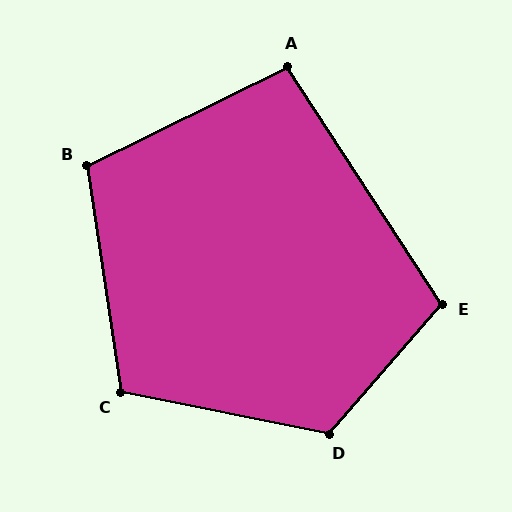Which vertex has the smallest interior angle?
A, at approximately 97 degrees.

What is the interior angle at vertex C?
Approximately 110 degrees (obtuse).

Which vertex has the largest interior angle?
D, at approximately 120 degrees.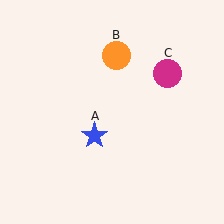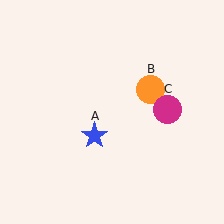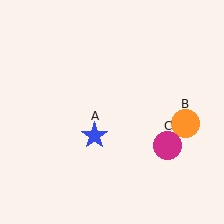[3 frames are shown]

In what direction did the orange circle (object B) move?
The orange circle (object B) moved down and to the right.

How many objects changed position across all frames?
2 objects changed position: orange circle (object B), magenta circle (object C).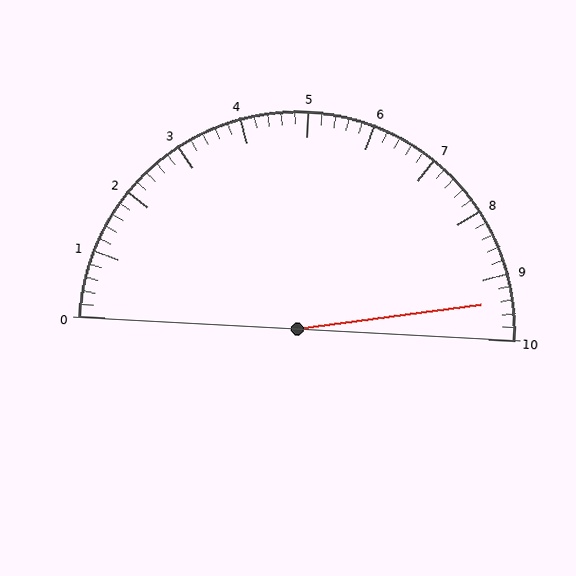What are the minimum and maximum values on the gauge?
The gauge ranges from 0 to 10.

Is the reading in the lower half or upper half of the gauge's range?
The reading is in the upper half of the range (0 to 10).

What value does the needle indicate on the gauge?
The needle indicates approximately 9.4.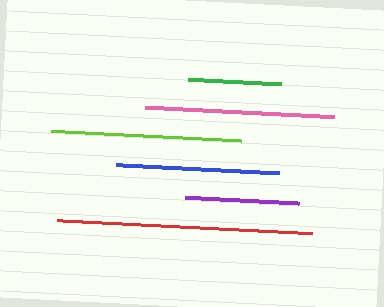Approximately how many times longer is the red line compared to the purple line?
The red line is approximately 2.2 times the length of the purple line.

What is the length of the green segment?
The green segment is approximately 93 pixels long.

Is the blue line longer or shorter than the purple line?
The blue line is longer than the purple line.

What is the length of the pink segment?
The pink segment is approximately 188 pixels long.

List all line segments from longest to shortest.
From longest to shortest: red, lime, pink, blue, purple, green.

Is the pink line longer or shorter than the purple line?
The pink line is longer than the purple line.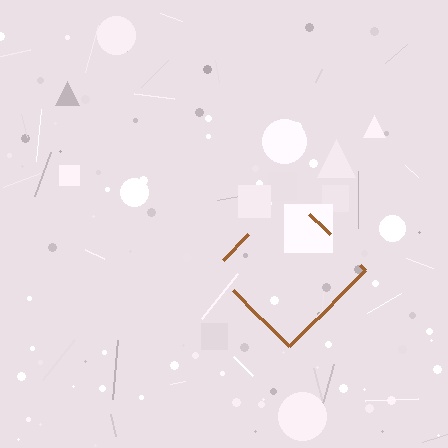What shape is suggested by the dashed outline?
The dashed outline suggests a diamond.